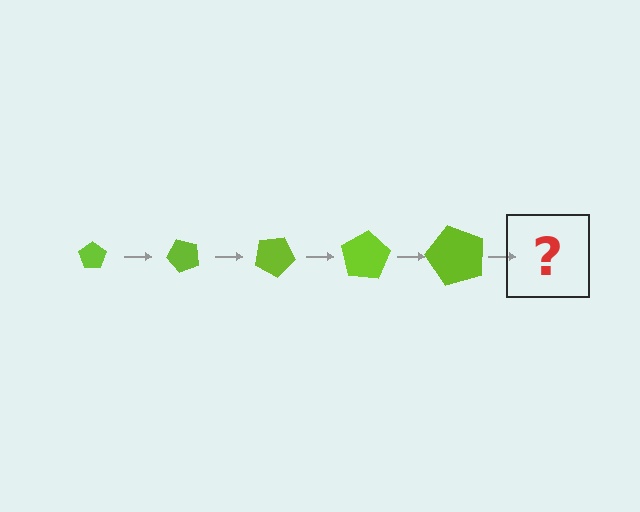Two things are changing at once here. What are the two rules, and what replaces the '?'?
The two rules are that the pentagon grows larger each step and it rotates 50 degrees each step. The '?' should be a pentagon, larger than the previous one and rotated 250 degrees from the start.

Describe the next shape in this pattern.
It should be a pentagon, larger than the previous one and rotated 250 degrees from the start.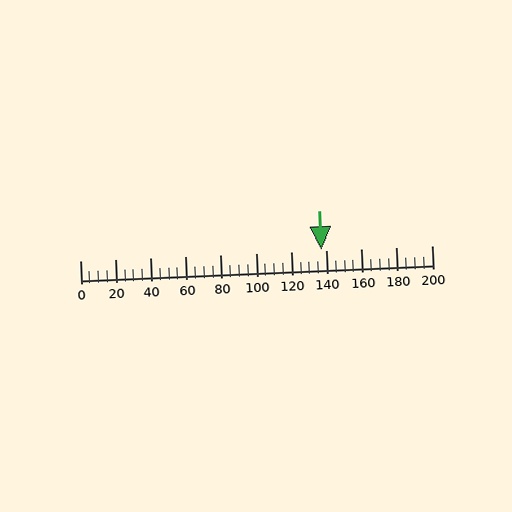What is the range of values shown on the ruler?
The ruler shows values from 0 to 200.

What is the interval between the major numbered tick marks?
The major tick marks are spaced 20 units apart.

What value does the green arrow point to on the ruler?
The green arrow points to approximately 137.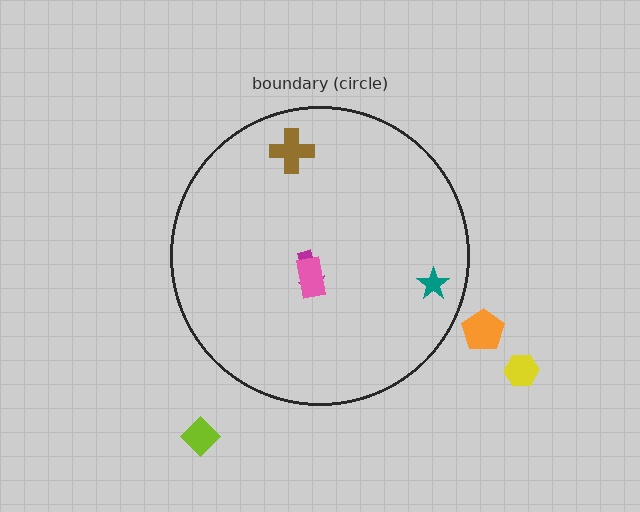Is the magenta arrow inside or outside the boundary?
Inside.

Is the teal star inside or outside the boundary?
Inside.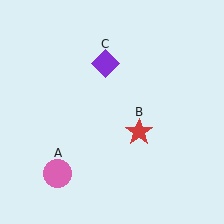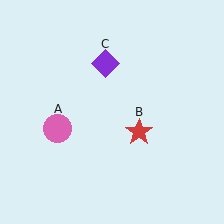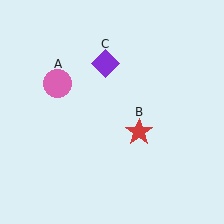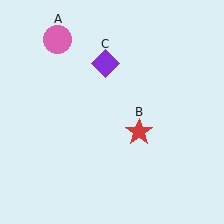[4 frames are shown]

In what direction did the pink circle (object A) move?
The pink circle (object A) moved up.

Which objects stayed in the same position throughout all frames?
Red star (object B) and purple diamond (object C) remained stationary.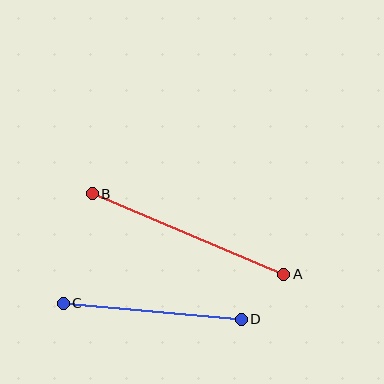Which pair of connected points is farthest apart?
Points A and B are farthest apart.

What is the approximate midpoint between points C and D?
The midpoint is at approximately (152, 311) pixels.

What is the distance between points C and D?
The distance is approximately 178 pixels.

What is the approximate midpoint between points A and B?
The midpoint is at approximately (188, 234) pixels.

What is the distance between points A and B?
The distance is approximately 208 pixels.